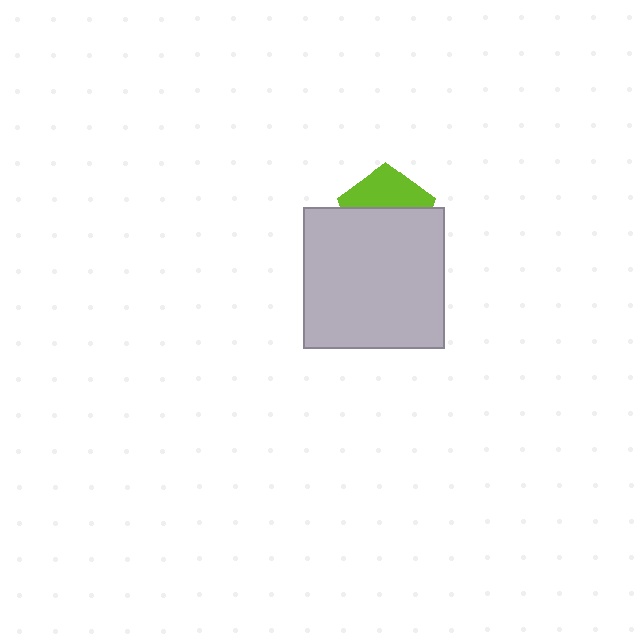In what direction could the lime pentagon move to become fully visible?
The lime pentagon could move up. That would shift it out from behind the light gray square entirely.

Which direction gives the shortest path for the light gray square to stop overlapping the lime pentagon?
Moving down gives the shortest separation.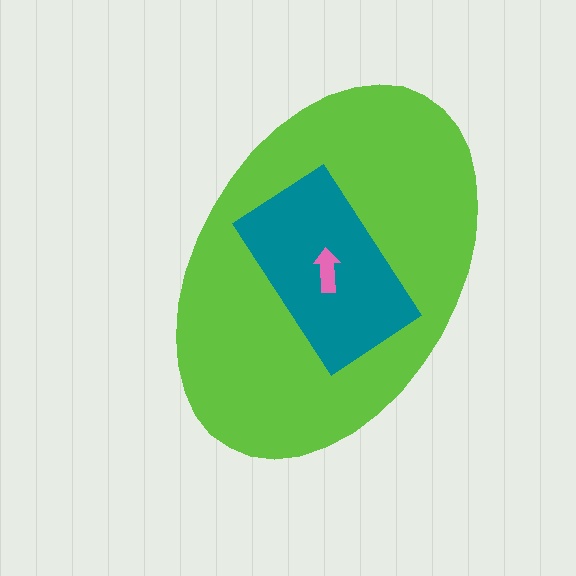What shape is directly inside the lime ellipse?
The teal rectangle.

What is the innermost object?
The pink arrow.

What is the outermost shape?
The lime ellipse.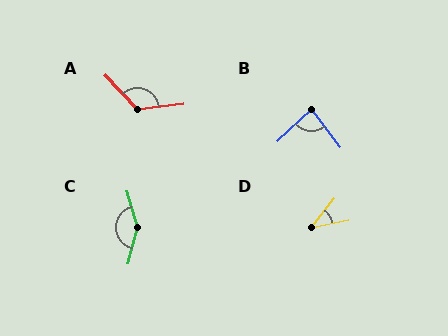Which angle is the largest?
C, at approximately 150 degrees.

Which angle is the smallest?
D, at approximately 40 degrees.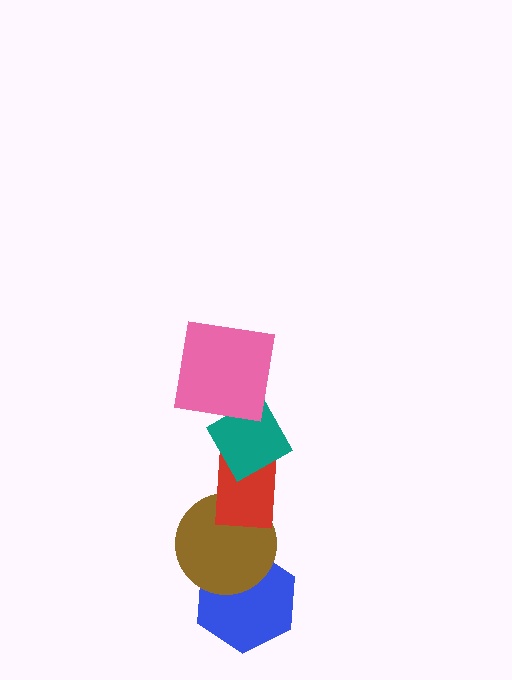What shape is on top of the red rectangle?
The teal diamond is on top of the red rectangle.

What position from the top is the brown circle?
The brown circle is 4th from the top.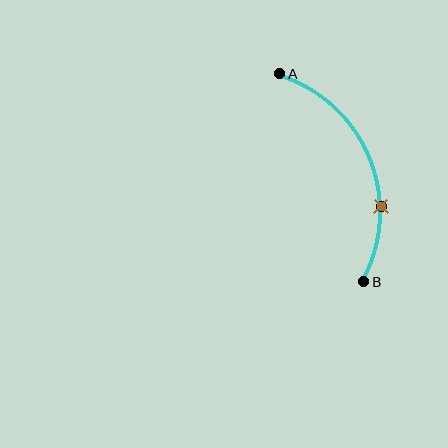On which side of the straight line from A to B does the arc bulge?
The arc bulges to the right of the straight line connecting A and B.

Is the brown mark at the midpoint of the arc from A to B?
No. The brown mark lies on the arc but is closer to endpoint B. The arc midpoint would be at the point on the curve equidistant along the arc from both A and B.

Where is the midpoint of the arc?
The arc midpoint is the point on the curve farthest from the straight line joining A and B. It sits to the right of that line.